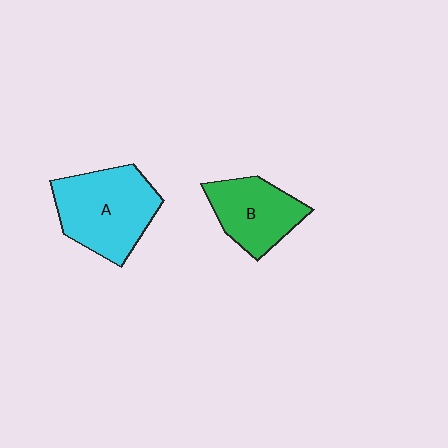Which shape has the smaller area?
Shape B (green).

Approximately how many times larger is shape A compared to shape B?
Approximately 1.4 times.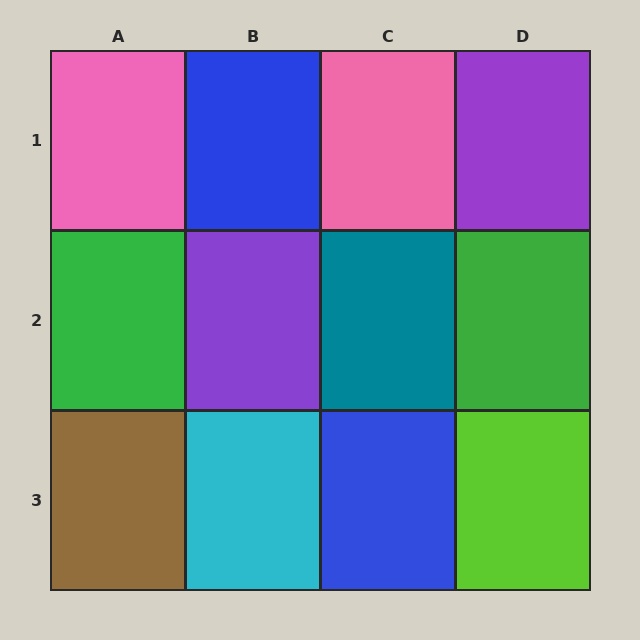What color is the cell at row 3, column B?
Cyan.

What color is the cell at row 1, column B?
Blue.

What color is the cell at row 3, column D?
Lime.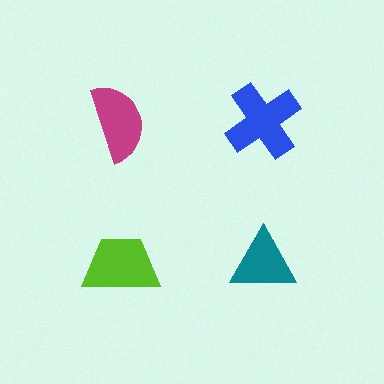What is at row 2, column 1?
A lime trapezoid.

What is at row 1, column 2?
A blue cross.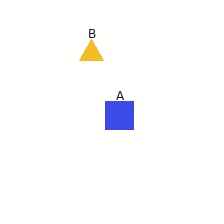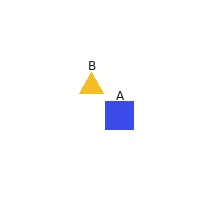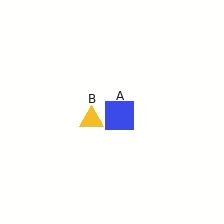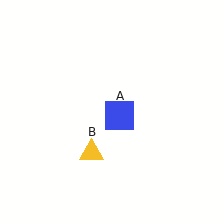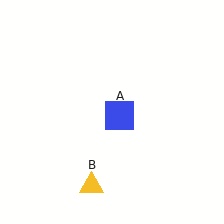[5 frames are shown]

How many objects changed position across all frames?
1 object changed position: yellow triangle (object B).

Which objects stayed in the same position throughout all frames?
Blue square (object A) remained stationary.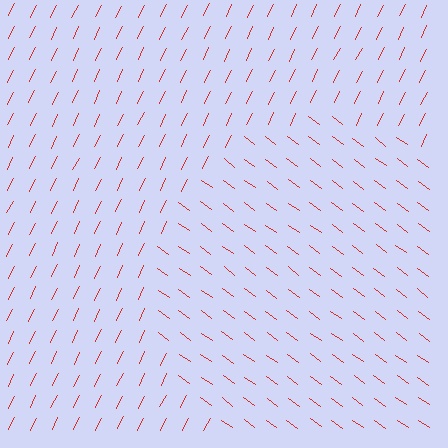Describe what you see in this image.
The image is filled with small red line segments. A circle region in the image has lines oriented differently from the surrounding lines, creating a visible texture boundary.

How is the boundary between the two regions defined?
The boundary is defined purely by a change in line orientation (approximately 80 degrees difference). All lines are the same color and thickness.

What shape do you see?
I see a circle.